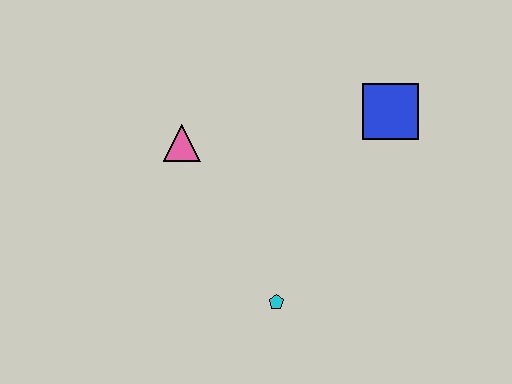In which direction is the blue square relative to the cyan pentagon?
The blue square is above the cyan pentagon.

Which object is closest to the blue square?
The pink triangle is closest to the blue square.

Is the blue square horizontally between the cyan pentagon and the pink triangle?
No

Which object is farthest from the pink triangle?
The blue square is farthest from the pink triangle.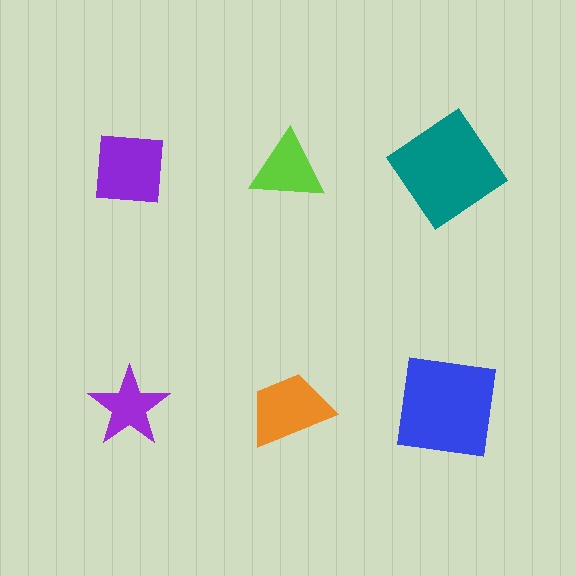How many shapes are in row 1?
3 shapes.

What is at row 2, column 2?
An orange trapezoid.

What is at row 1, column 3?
A teal diamond.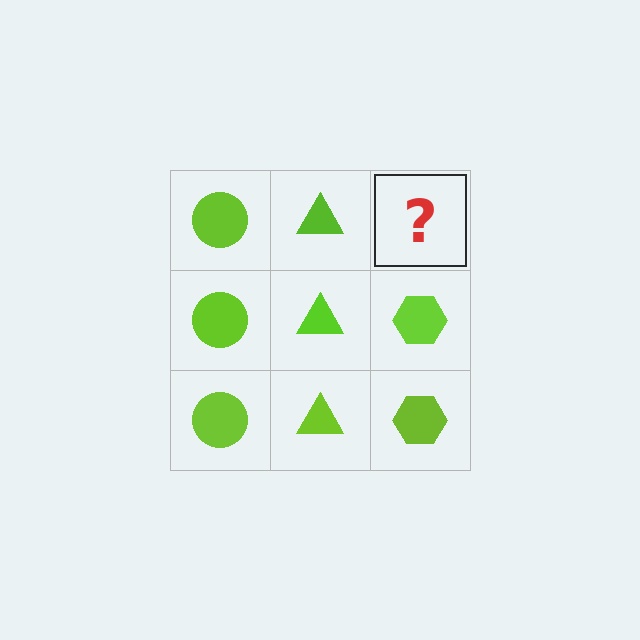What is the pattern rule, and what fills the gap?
The rule is that each column has a consistent shape. The gap should be filled with a lime hexagon.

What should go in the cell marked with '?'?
The missing cell should contain a lime hexagon.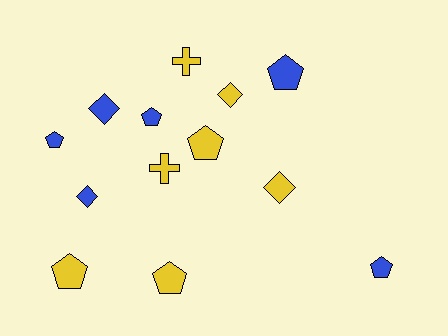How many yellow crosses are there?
There are 2 yellow crosses.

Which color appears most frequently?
Yellow, with 7 objects.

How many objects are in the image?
There are 13 objects.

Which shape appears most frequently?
Pentagon, with 7 objects.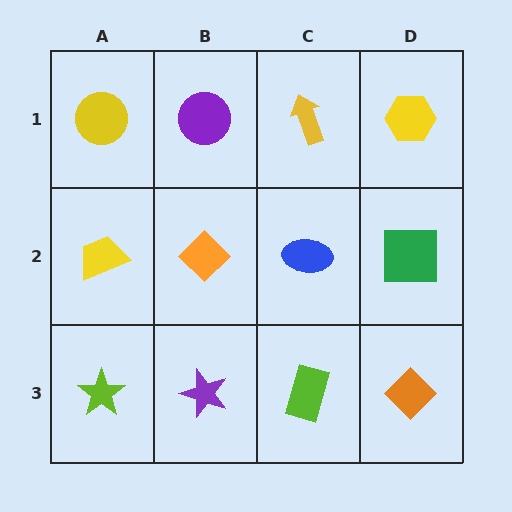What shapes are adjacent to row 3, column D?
A green square (row 2, column D), a lime rectangle (row 3, column C).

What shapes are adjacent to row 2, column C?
A yellow arrow (row 1, column C), a lime rectangle (row 3, column C), an orange diamond (row 2, column B), a green square (row 2, column D).